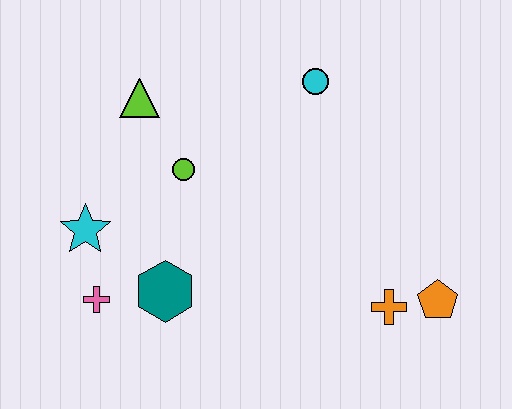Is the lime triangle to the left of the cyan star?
No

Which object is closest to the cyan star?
The pink cross is closest to the cyan star.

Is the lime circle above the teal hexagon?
Yes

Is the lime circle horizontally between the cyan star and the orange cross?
Yes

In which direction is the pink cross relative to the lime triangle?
The pink cross is below the lime triangle.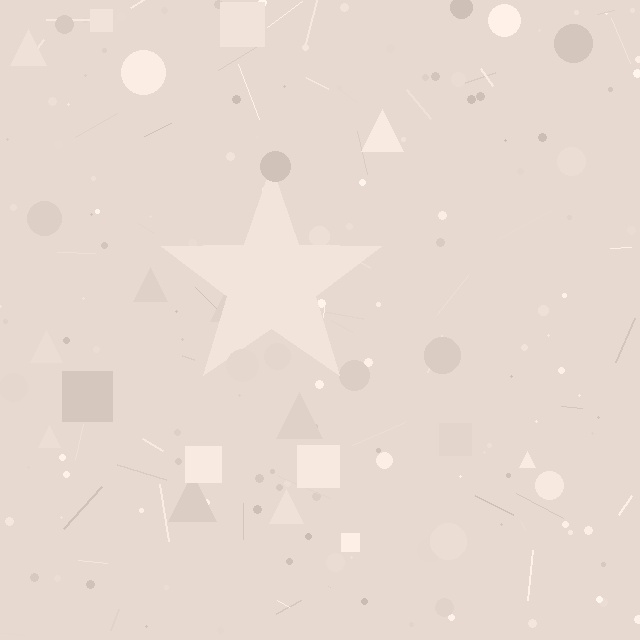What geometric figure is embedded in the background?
A star is embedded in the background.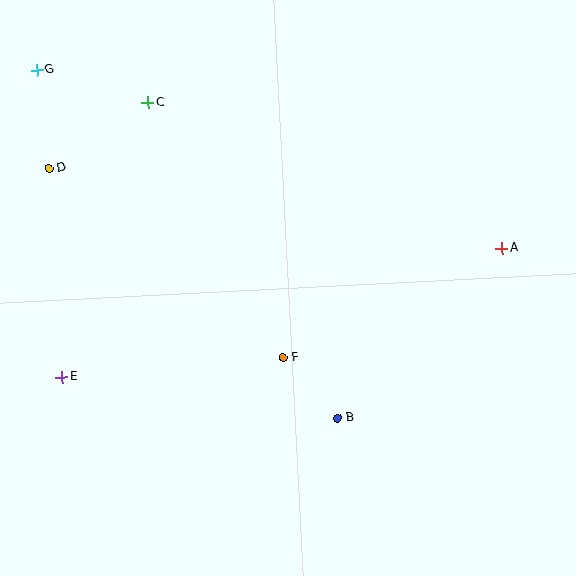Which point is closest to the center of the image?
Point F at (283, 357) is closest to the center.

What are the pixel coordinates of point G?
Point G is at (37, 70).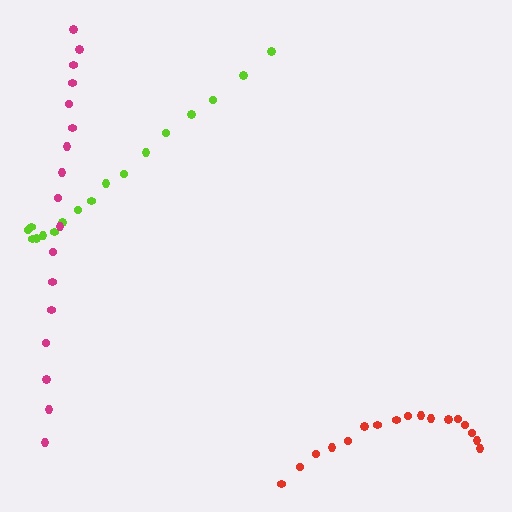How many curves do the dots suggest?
There are 3 distinct paths.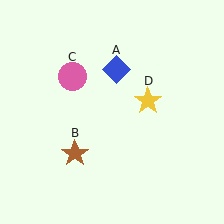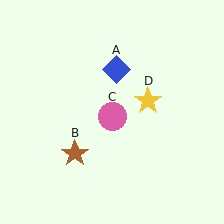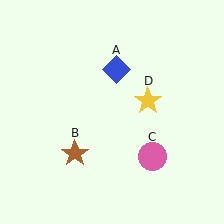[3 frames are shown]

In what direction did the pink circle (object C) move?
The pink circle (object C) moved down and to the right.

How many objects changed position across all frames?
1 object changed position: pink circle (object C).